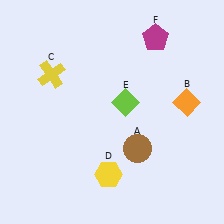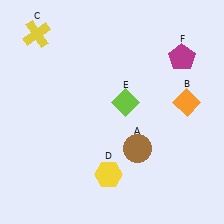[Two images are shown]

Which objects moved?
The objects that moved are: the yellow cross (C), the magenta pentagon (F).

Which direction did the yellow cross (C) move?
The yellow cross (C) moved up.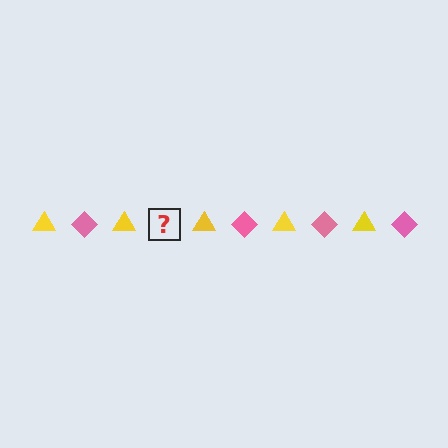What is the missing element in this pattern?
The missing element is a pink diamond.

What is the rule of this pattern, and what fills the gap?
The rule is that the pattern alternates between yellow triangle and pink diamond. The gap should be filled with a pink diamond.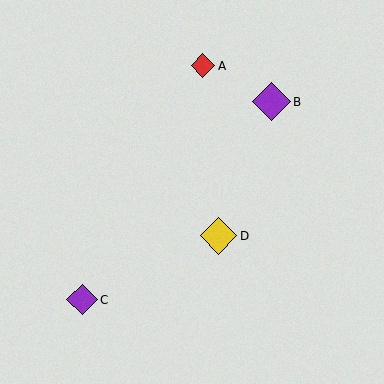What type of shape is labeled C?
Shape C is a purple diamond.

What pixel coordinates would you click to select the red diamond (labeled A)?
Click at (203, 66) to select the red diamond A.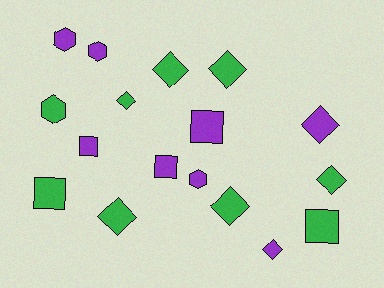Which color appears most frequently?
Green, with 9 objects.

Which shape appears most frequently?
Diamond, with 8 objects.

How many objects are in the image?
There are 17 objects.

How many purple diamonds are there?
There are 2 purple diamonds.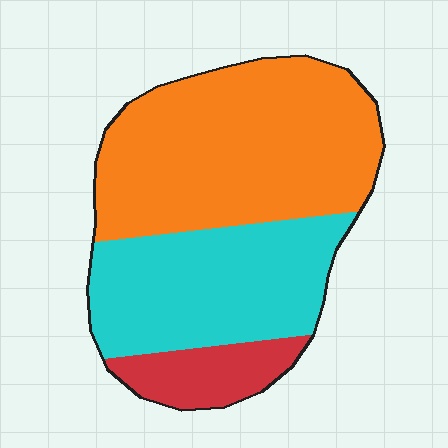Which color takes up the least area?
Red, at roughly 10%.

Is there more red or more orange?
Orange.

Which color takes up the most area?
Orange, at roughly 50%.